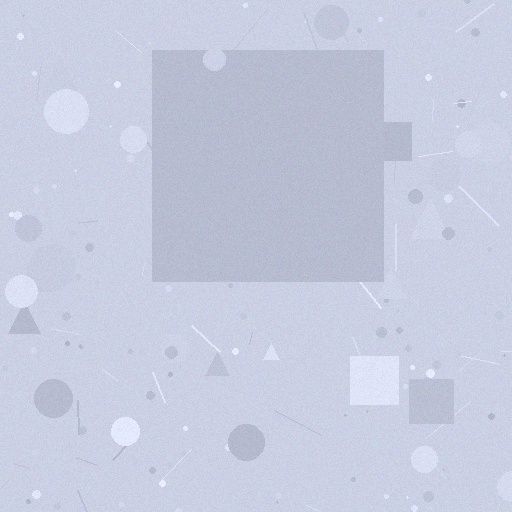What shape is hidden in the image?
A square is hidden in the image.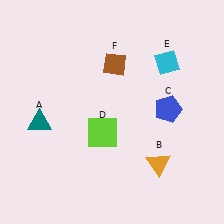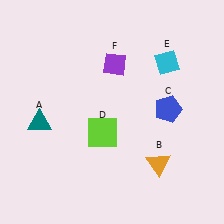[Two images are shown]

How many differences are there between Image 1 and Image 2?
There is 1 difference between the two images.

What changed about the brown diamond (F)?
In Image 1, F is brown. In Image 2, it changed to purple.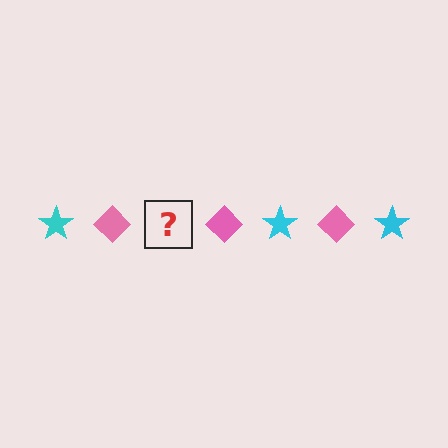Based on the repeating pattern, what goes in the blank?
The blank should be a cyan star.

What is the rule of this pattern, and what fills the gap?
The rule is that the pattern alternates between cyan star and pink diamond. The gap should be filled with a cyan star.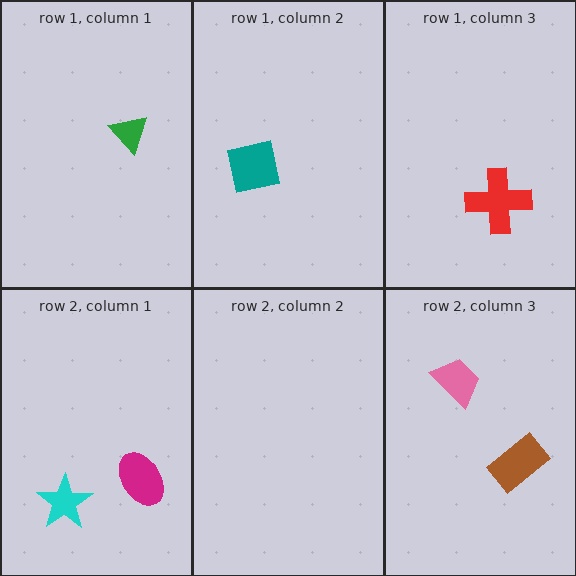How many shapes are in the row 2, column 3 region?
2.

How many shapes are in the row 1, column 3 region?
1.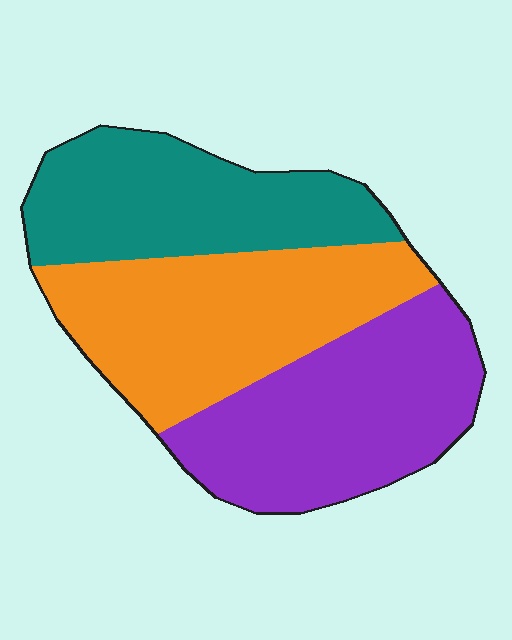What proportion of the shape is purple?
Purple takes up between a third and a half of the shape.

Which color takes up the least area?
Teal, at roughly 30%.